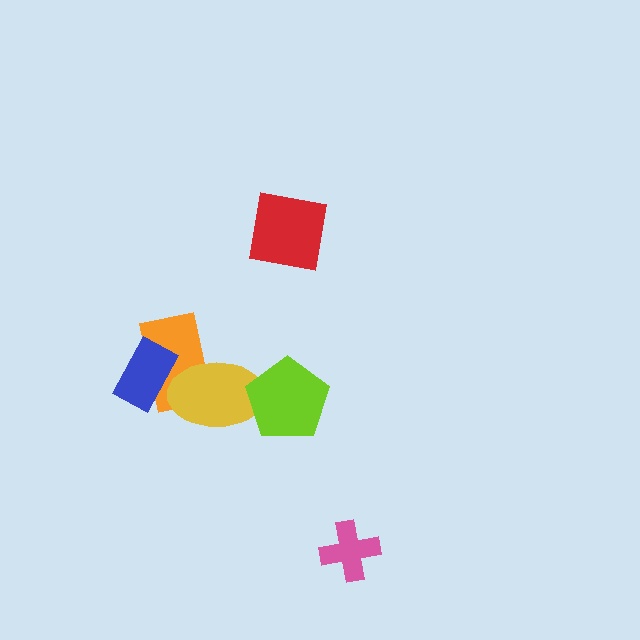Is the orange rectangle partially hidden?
Yes, it is partially covered by another shape.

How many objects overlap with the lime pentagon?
1 object overlaps with the lime pentagon.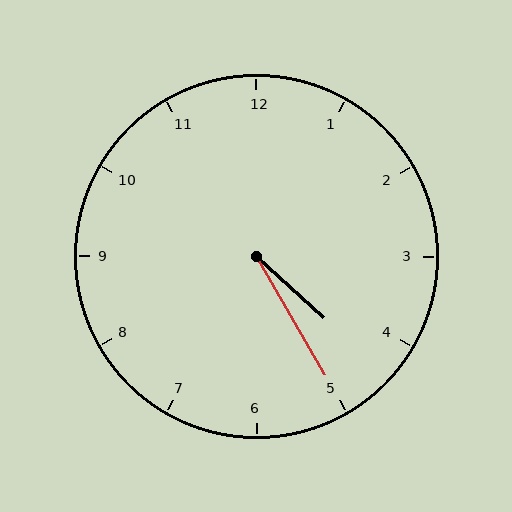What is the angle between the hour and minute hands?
Approximately 18 degrees.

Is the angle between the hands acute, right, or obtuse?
It is acute.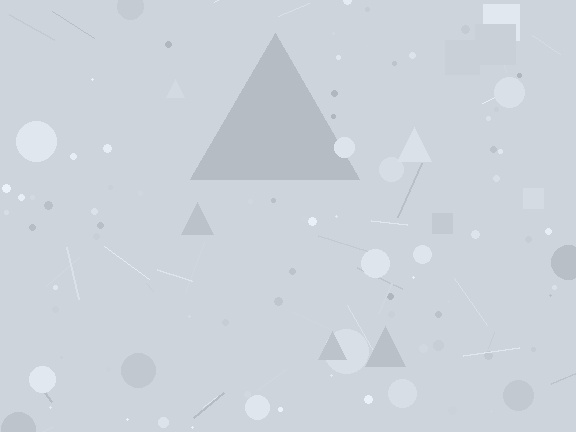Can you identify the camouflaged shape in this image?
The camouflaged shape is a triangle.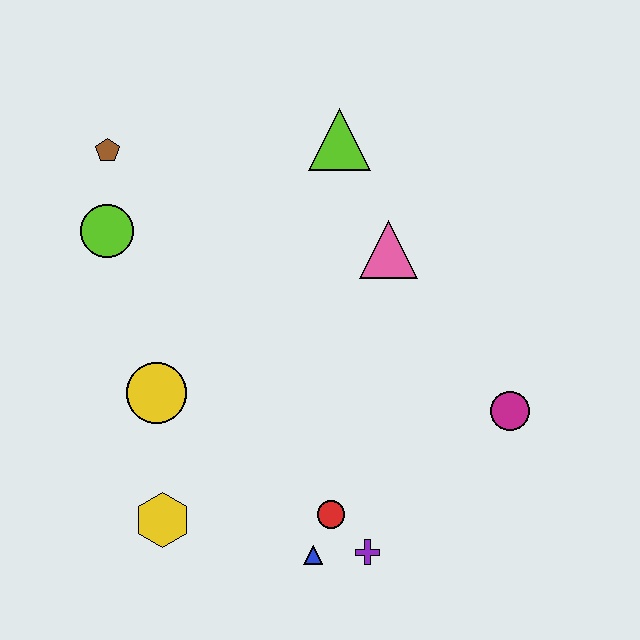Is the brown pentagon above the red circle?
Yes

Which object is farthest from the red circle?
The brown pentagon is farthest from the red circle.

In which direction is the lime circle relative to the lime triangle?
The lime circle is to the left of the lime triangle.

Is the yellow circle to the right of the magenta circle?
No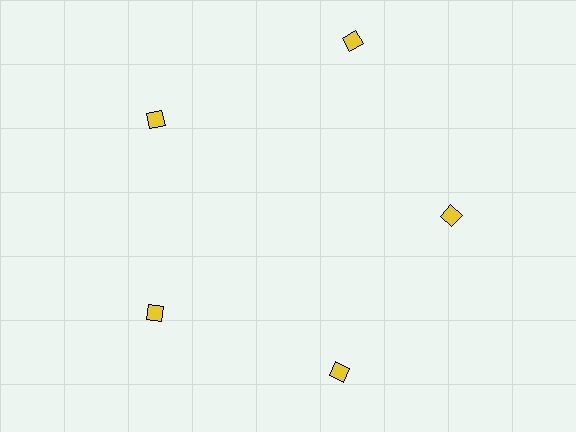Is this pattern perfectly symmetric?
No. The 5 yellow diamonds are arranged in a ring, but one element near the 1 o'clock position is pushed outward from the center, breaking the 5-fold rotational symmetry.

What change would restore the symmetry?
The symmetry would be restored by moving it inward, back onto the ring so that all 5 diamonds sit at equal angles and equal distance from the center.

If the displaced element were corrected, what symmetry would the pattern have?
It would have 5-fold rotational symmetry — the pattern would map onto itself every 72 degrees.